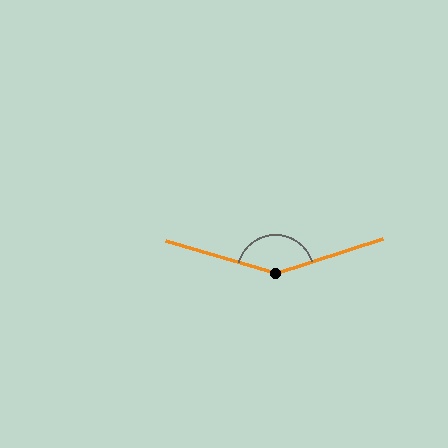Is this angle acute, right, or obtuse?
It is obtuse.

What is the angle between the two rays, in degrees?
Approximately 145 degrees.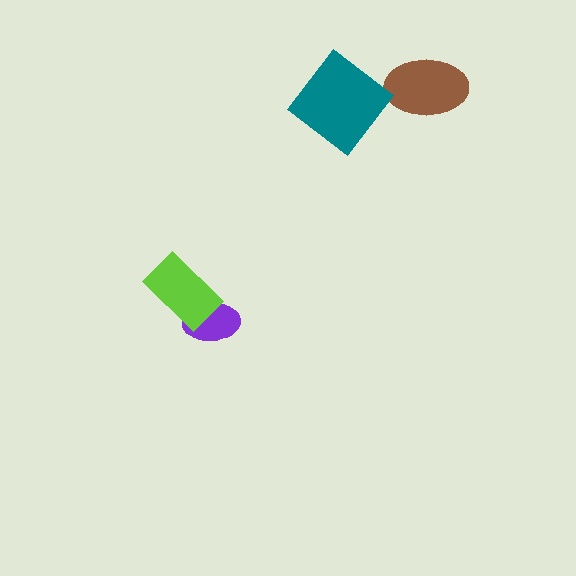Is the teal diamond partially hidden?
No, no other shape covers it.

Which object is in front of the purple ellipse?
The lime rectangle is in front of the purple ellipse.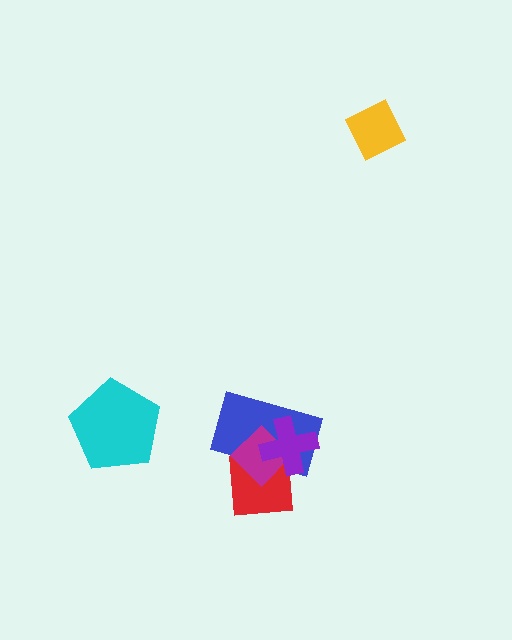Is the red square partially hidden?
Yes, it is partially covered by another shape.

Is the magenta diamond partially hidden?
Yes, it is partially covered by another shape.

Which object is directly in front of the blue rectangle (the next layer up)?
The red square is directly in front of the blue rectangle.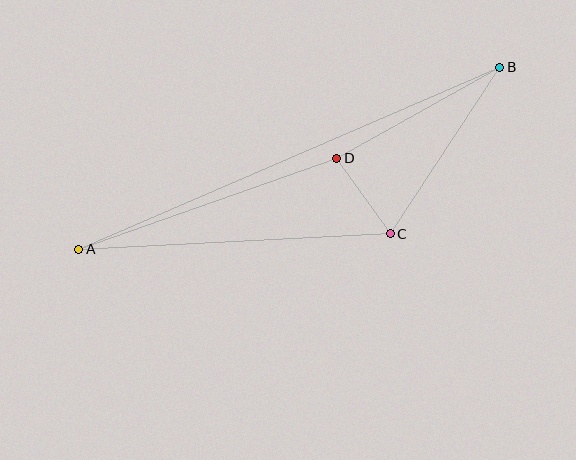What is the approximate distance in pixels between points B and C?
The distance between B and C is approximately 199 pixels.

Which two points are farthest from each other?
Points A and B are farthest from each other.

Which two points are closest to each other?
Points C and D are closest to each other.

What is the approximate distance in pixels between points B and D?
The distance between B and D is approximately 187 pixels.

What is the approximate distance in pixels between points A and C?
The distance between A and C is approximately 312 pixels.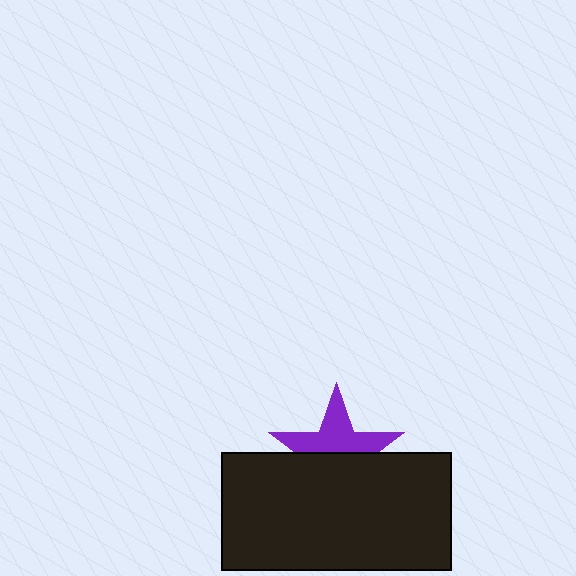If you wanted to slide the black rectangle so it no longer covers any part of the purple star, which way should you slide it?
Slide it down — that is the most direct way to separate the two shapes.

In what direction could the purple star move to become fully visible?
The purple star could move up. That would shift it out from behind the black rectangle entirely.